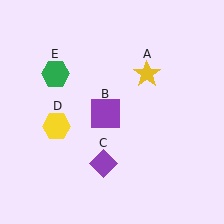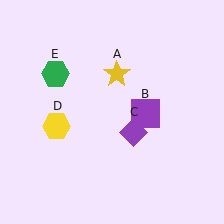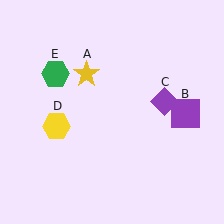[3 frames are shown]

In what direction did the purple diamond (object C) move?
The purple diamond (object C) moved up and to the right.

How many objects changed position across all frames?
3 objects changed position: yellow star (object A), purple square (object B), purple diamond (object C).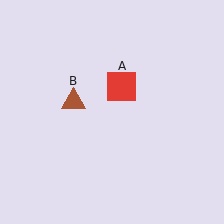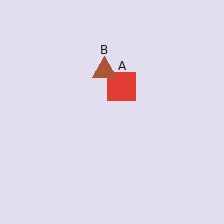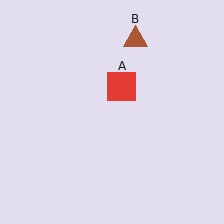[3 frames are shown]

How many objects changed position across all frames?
1 object changed position: brown triangle (object B).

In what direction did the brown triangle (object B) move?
The brown triangle (object B) moved up and to the right.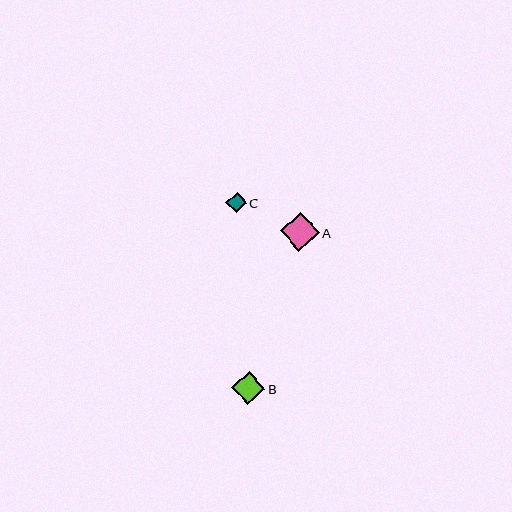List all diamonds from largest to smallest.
From largest to smallest: A, B, C.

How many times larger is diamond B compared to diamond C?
Diamond B is approximately 1.6 times the size of diamond C.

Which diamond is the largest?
Diamond A is the largest with a size of approximately 39 pixels.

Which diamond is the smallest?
Diamond C is the smallest with a size of approximately 21 pixels.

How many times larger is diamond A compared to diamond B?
Diamond A is approximately 1.2 times the size of diamond B.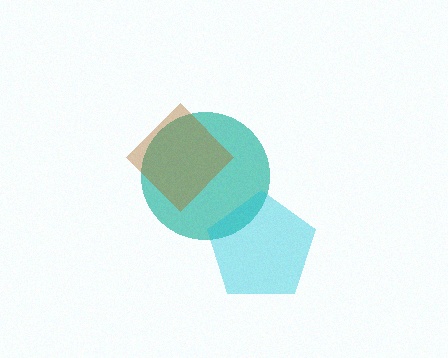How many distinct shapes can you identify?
There are 3 distinct shapes: a teal circle, a cyan pentagon, a brown diamond.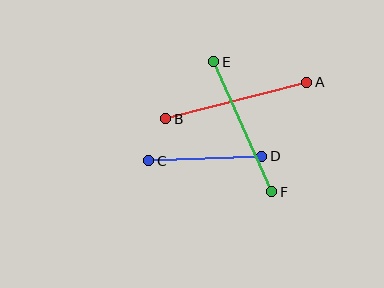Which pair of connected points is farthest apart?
Points A and B are farthest apart.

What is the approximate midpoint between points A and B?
The midpoint is at approximately (236, 101) pixels.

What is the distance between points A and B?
The distance is approximately 146 pixels.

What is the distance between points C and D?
The distance is approximately 113 pixels.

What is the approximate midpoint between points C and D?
The midpoint is at approximately (205, 159) pixels.